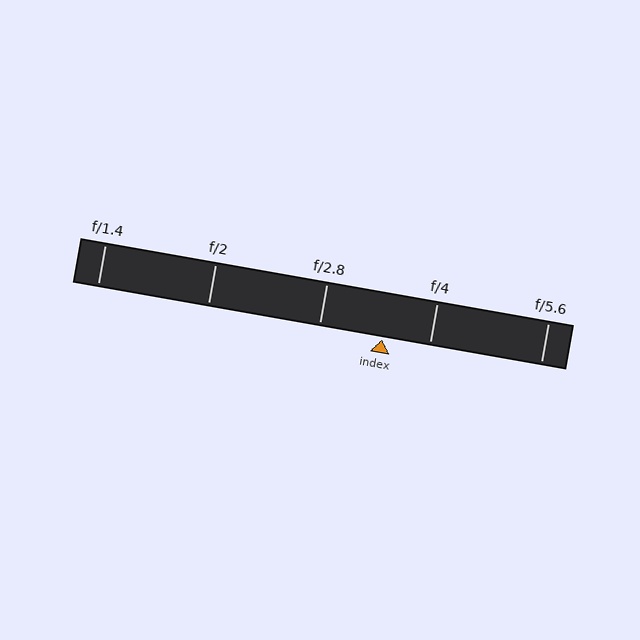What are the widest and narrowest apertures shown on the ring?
The widest aperture shown is f/1.4 and the narrowest is f/5.6.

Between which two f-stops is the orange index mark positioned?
The index mark is between f/2.8 and f/4.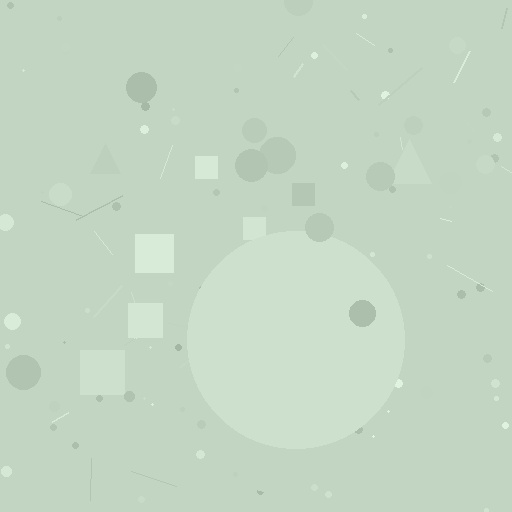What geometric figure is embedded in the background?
A circle is embedded in the background.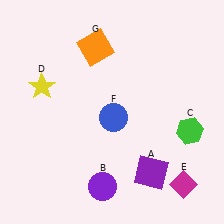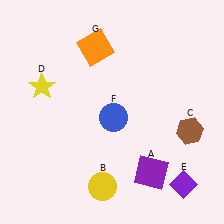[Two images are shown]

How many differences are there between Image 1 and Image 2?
There are 3 differences between the two images.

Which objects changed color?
B changed from purple to yellow. C changed from green to brown. E changed from magenta to purple.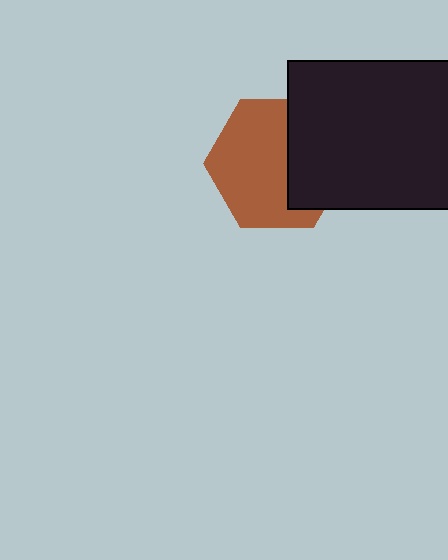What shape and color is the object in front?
The object in front is a black rectangle.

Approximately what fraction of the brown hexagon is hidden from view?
Roughly 37% of the brown hexagon is hidden behind the black rectangle.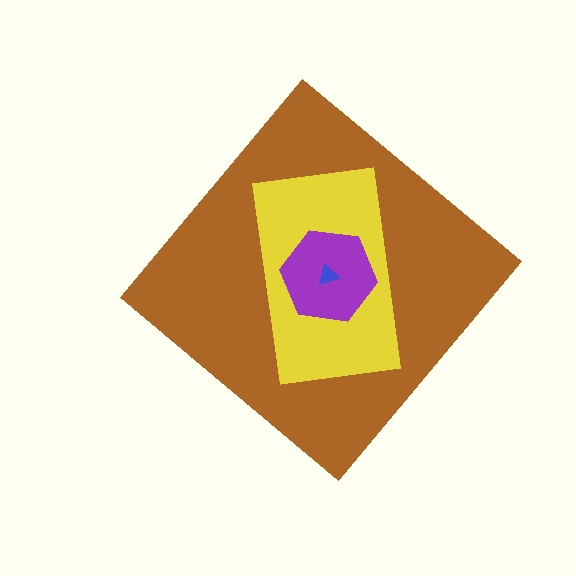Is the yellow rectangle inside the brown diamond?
Yes.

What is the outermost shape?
The brown diamond.